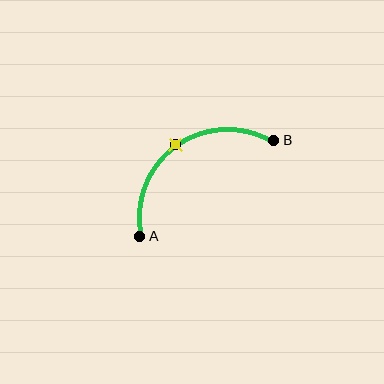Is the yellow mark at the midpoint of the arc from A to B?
Yes. The yellow mark lies on the arc at equal arc-length from both A and B — it is the arc midpoint.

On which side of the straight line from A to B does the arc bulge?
The arc bulges above and to the left of the straight line connecting A and B.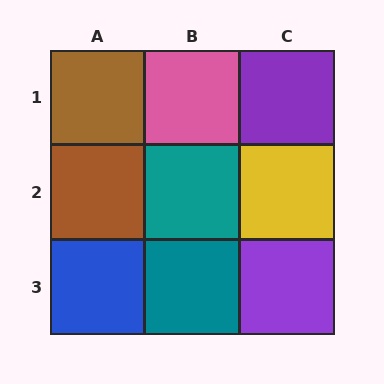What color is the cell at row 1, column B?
Pink.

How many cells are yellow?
1 cell is yellow.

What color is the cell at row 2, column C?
Yellow.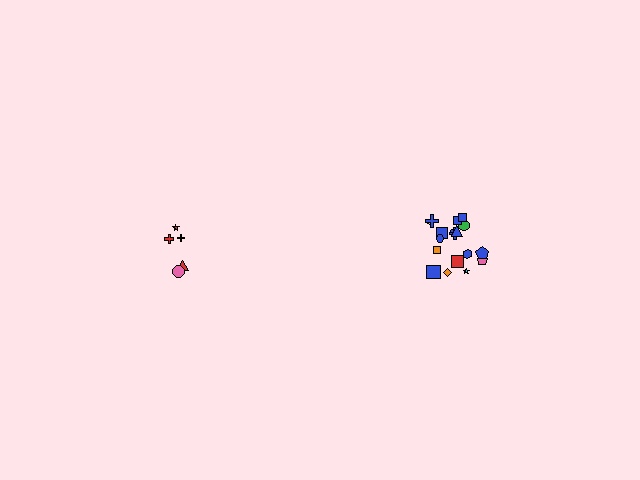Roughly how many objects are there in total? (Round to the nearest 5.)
Roughly 25 objects in total.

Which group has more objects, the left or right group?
The right group.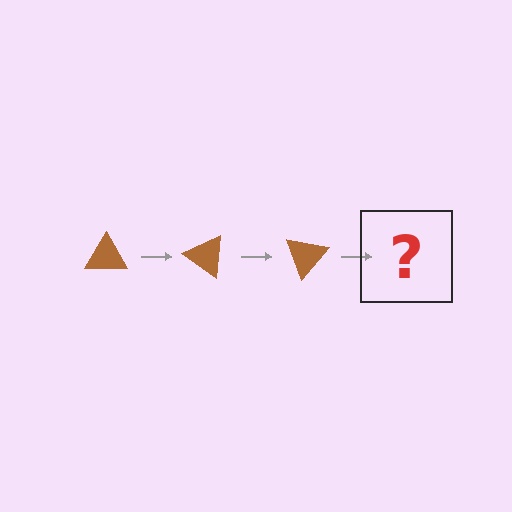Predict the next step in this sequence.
The next step is a brown triangle rotated 105 degrees.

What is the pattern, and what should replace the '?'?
The pattern is that the triangle rotates 35 degrees each step. The '?' should be a brown triangle rotated 105 degrees.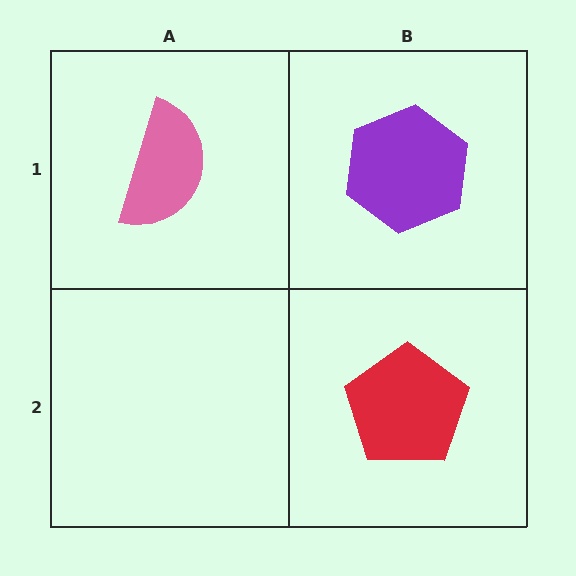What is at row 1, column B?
A purple hexagon.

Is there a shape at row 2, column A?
No, that cell is empty.